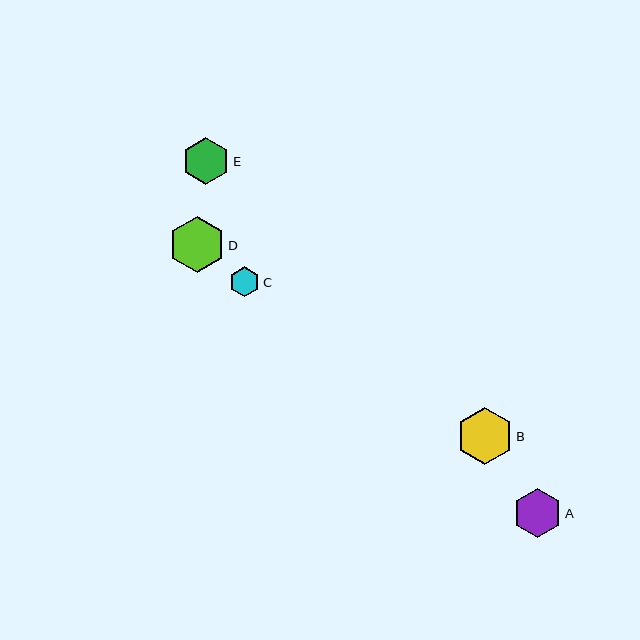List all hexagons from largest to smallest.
From largest to smallest: B, D, A, E, C.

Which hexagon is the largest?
Hexagon B is the largest with a size of approximately 57 pixels.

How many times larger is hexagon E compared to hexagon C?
Hexagon E is approximately 1.6 times the size of hexagon C.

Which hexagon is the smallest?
Hexagon C is the smallest with a size of approximately 30 pixels.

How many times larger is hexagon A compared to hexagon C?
Hexagon A is approximately 1.6 times the size of hexagon C.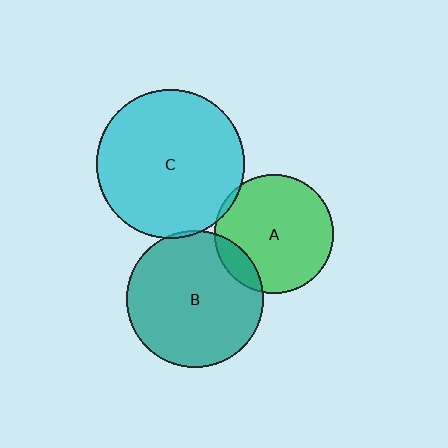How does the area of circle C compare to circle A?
Approximately 1.5 times.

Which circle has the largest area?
Circle C (cyan).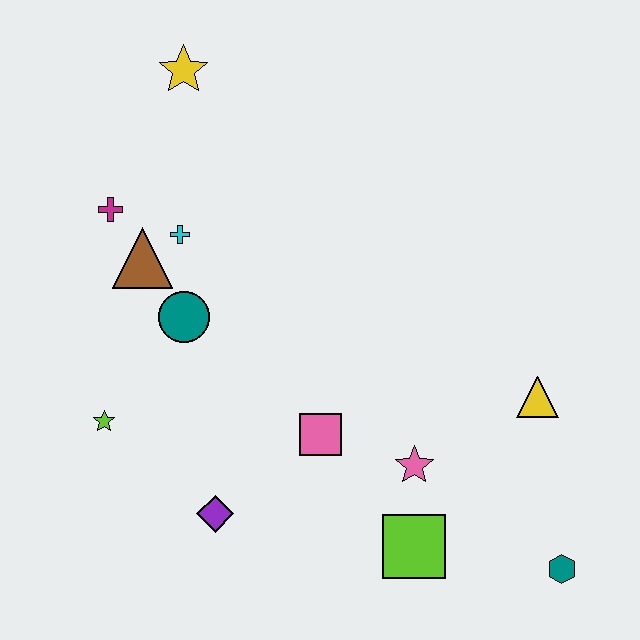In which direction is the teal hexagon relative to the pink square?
The teal hexagon is to the right of the pink square.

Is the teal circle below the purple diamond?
No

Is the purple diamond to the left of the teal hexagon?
Yes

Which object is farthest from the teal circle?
The teal hexagon is farthest from the teal circle.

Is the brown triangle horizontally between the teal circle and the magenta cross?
Yes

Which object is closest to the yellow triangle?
The pink star is closest to the yellow triangle.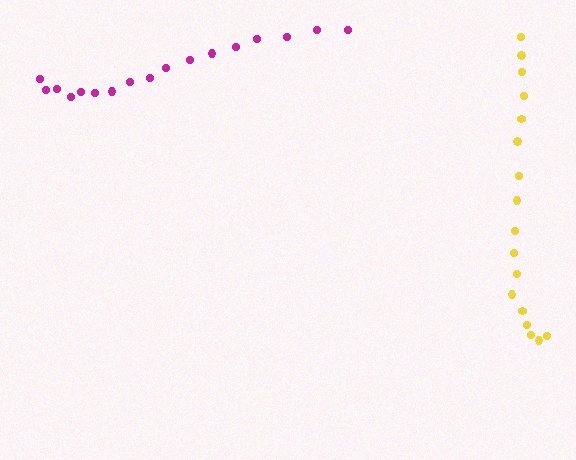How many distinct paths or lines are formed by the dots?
There are 2 distinct paths.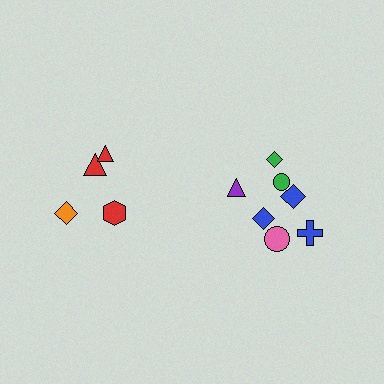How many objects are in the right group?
There are 7 objects.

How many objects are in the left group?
There are 4 objects.